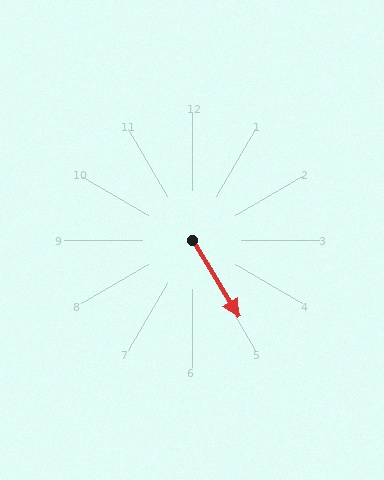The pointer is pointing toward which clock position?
Roughly 5 o'clock.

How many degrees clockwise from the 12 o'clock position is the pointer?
Approximately 149 degrees.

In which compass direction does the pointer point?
Southeast.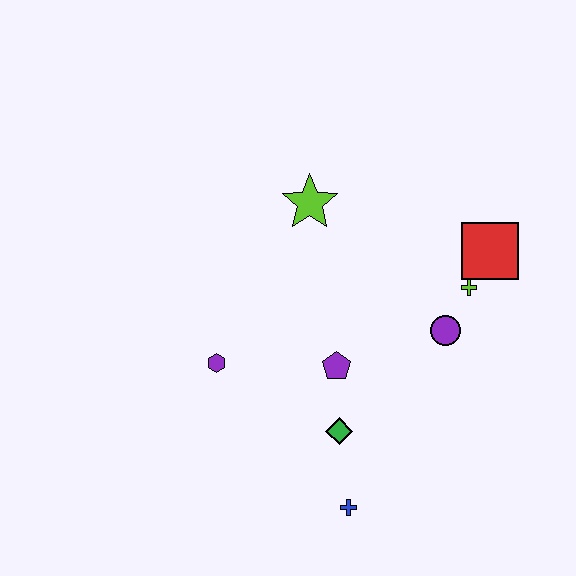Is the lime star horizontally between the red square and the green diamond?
No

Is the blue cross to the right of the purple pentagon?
Yes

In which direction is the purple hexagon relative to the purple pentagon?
The purple hexagon is to the left of the purple pentagon.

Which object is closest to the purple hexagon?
The purple pentagon is closest to the purple hexagon.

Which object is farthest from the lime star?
The blue cross is farthest from the lime star.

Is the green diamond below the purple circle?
Yes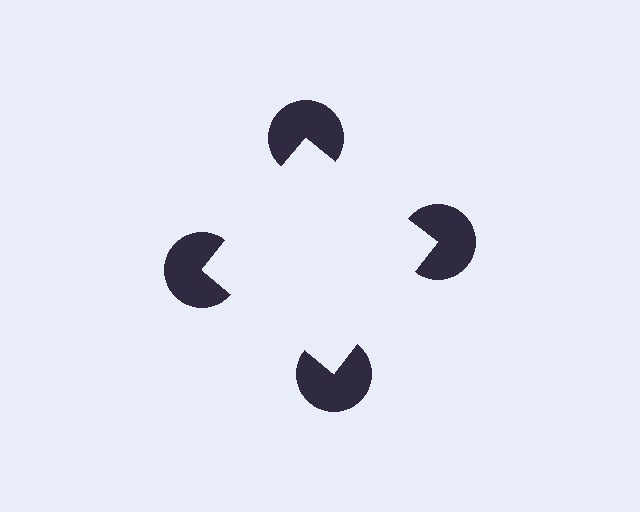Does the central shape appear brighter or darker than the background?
It typically appears slightly brighter than the background, even though no actual brightness change is drawn.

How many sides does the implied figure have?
4 sides.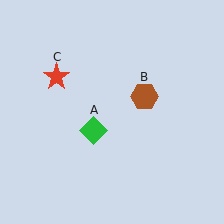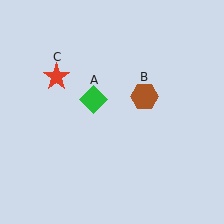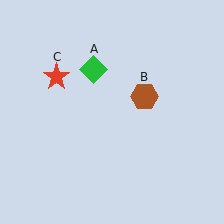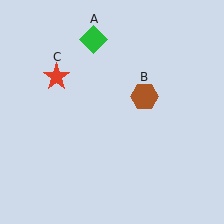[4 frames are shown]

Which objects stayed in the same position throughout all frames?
Brown hexagon (object B) and red star (object C) remained stationary.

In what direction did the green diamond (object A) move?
The green diamond (object A) moved up.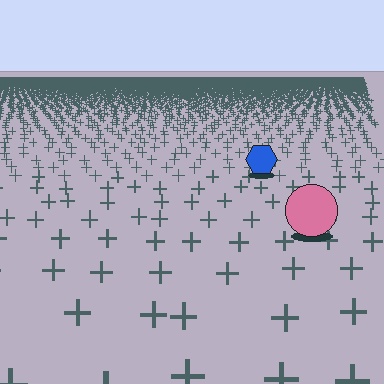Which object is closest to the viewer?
The pink circle is closest. The texture marks near it are larger and more spread out.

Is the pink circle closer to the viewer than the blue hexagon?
Yes. The pink circle is closer — you can tell from the texture gradient: the ground texture is coarser near it.